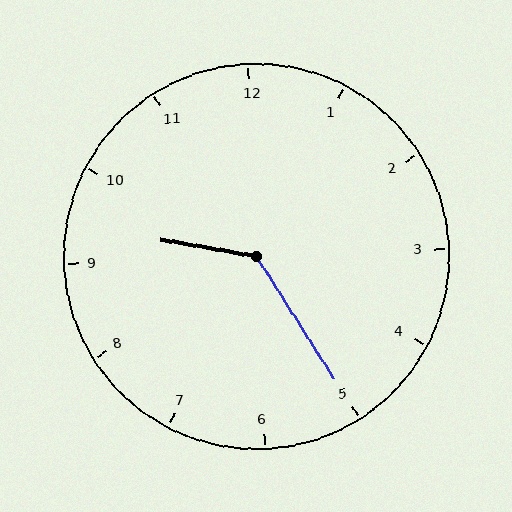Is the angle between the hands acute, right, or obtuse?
It is obtuse.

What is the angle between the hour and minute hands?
Approximately 132 degrees.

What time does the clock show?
9:25.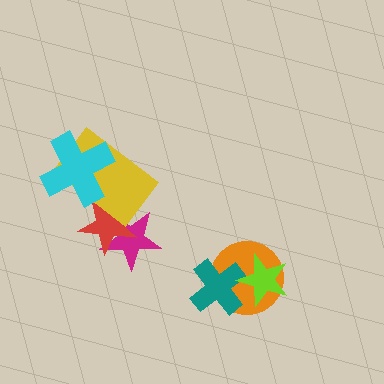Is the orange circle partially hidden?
Yes, it is partially covered by another shape.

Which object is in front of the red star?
The yellow rectangle is in front of the red star.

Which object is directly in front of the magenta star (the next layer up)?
The red star is directly in front of the magenta star.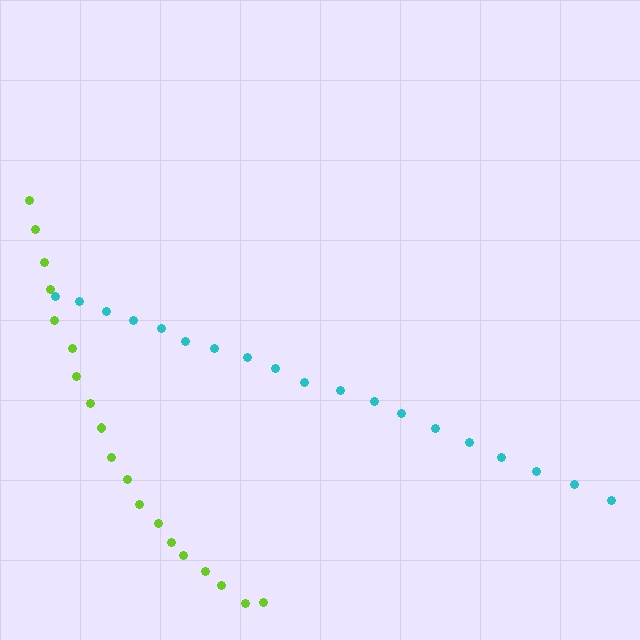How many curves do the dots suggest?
There are 2 distinct paths.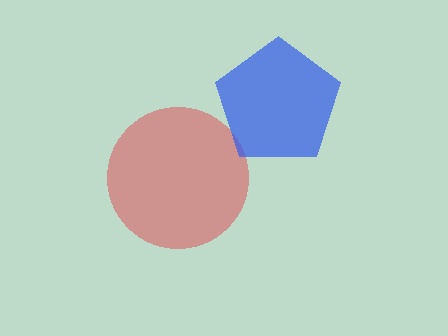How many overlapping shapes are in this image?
There are 2 overlapping shapes in the image.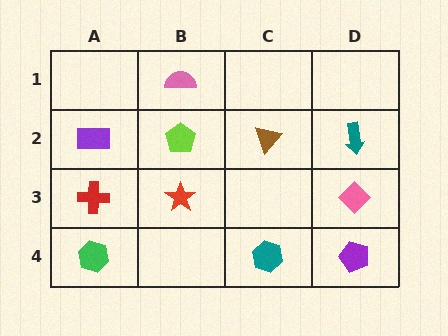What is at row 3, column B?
A red star.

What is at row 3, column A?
A red cross.